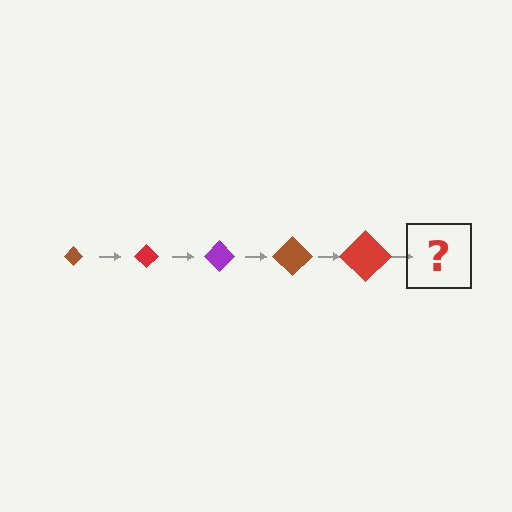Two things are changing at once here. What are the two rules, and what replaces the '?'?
The two rules are that the diamond grows larger each step and the color cycles through brown, red, and purple. The '?' should be a purple diamond, larger than the previous one.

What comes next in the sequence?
The next element should be a purple diamond, larger than the previous one.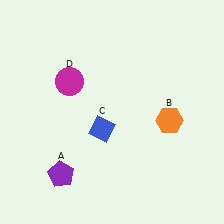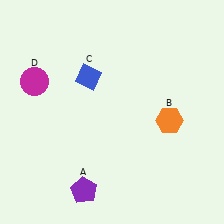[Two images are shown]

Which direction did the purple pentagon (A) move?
The purple pentagon (A) moved right.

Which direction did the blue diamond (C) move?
The blue diamond (C) moved up.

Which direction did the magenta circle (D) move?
The magenta circle (D) moved left.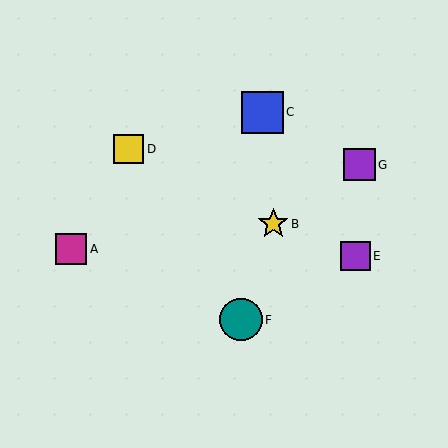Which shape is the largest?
The teal circle (labeled F) is the largest.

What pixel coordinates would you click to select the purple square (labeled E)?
Click at (355, 256) to select the purple square E.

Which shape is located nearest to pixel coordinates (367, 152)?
The purple square (labeled G) at (359, 165) is nearest to that location.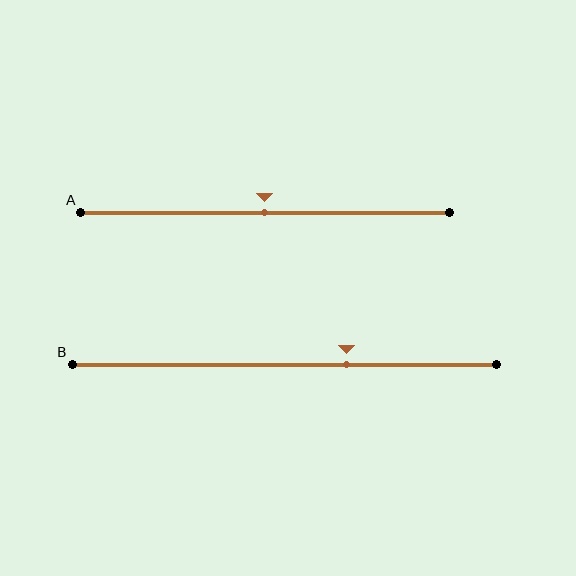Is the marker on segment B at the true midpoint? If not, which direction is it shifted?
No, the marker on segment B is shifted to the right by about 15% of the segment length.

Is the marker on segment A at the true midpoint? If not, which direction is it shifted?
Yes, the marker on segment A is at the true midpoint.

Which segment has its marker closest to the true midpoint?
Segment A has its marker closest to the true midpoint.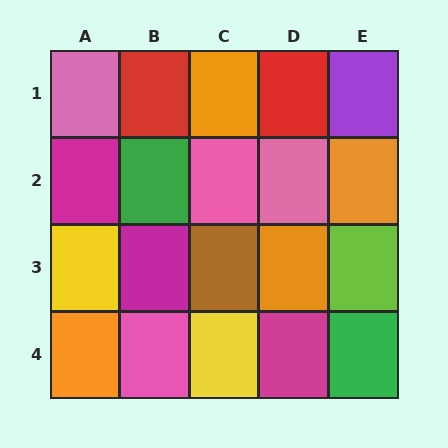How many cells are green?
2 cells are green.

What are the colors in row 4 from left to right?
Orange, pink, yellow, magenta, green.